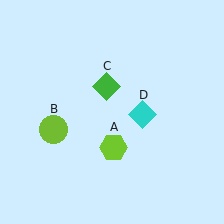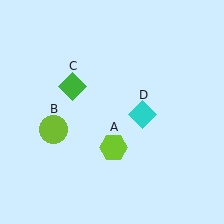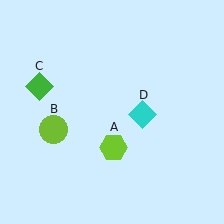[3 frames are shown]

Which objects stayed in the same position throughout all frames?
Lime hexagon (object A) and lime circle (object B) and cyan diamond (object D) remained stationary.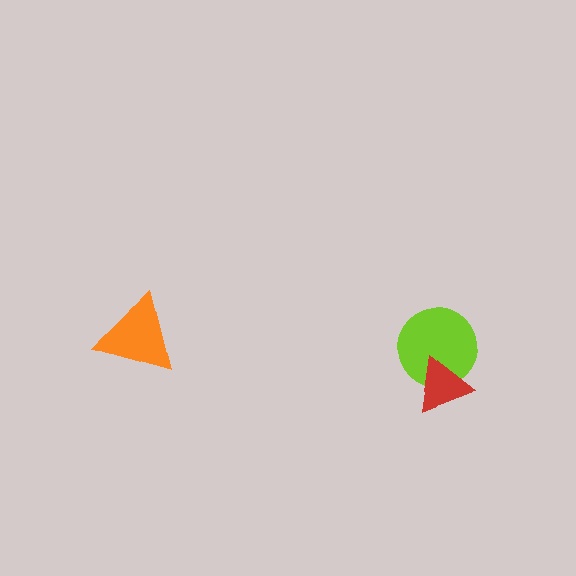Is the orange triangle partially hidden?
No, no other shape covers it.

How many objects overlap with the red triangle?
1 object overlaps with the red triangle.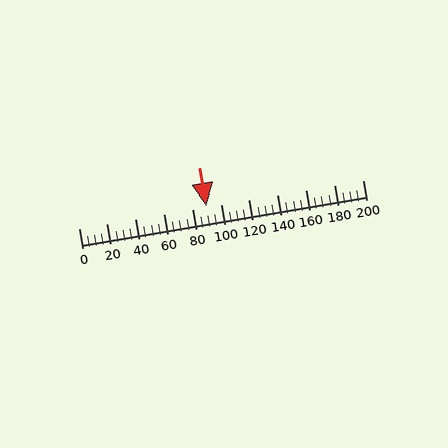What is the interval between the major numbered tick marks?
The major tick marks are spaced 20 units apart.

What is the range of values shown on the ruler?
The ruler shows values from 0 to 200.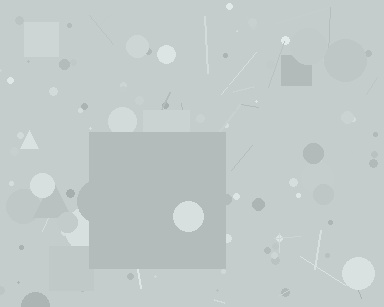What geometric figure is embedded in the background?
A square is embedded in the background.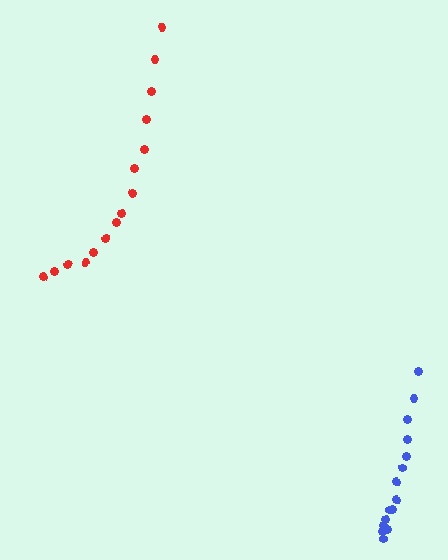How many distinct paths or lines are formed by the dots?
There are 2 distinct paths.